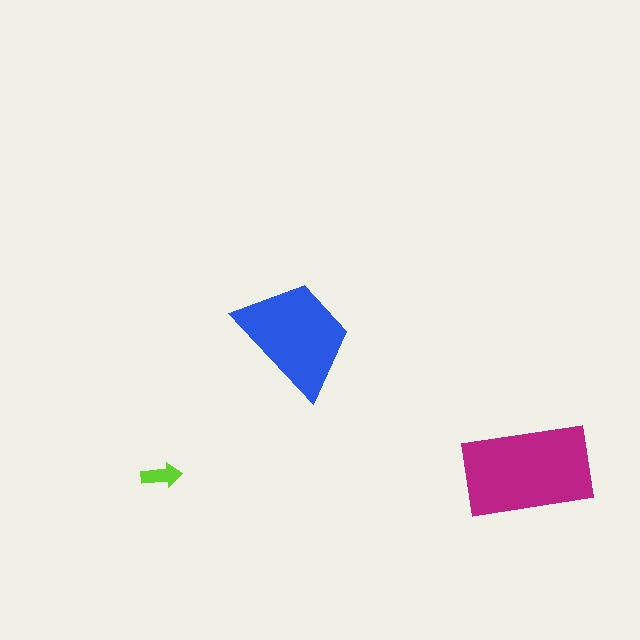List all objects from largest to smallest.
The magenta rectangle, the blue trapezoid, the lime arrow.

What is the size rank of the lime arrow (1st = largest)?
3rd.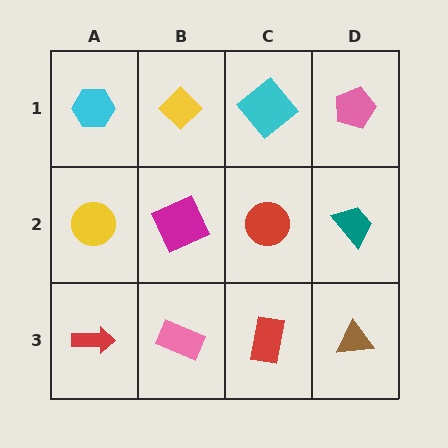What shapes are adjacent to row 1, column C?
A red circle (row 2, column C), a yellow diamond (row 1, column B), a pink pentagon (row 1, column D).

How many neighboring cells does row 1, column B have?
3.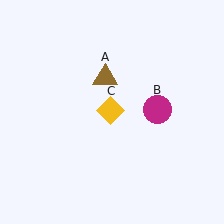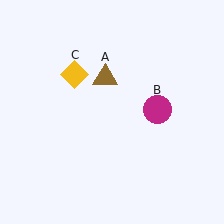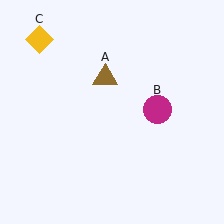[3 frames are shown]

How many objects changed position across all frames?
1 object changed position: yellow diamond (object C).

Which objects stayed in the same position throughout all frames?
Brown triangle (object A) and magenta circle (object B) remained stationary.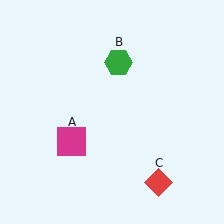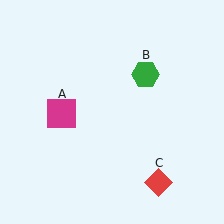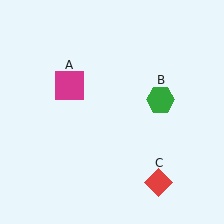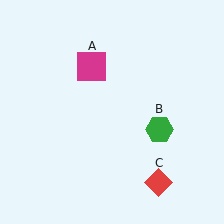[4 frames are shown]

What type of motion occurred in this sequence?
The magenta square (object A), green hexagon (object B) rotated clockwise around the center of the scene.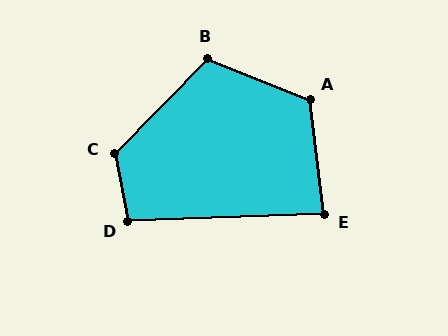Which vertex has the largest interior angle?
C, at approximately 125 degrees.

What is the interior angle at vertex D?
Approximately 99 degrees (obtuse).